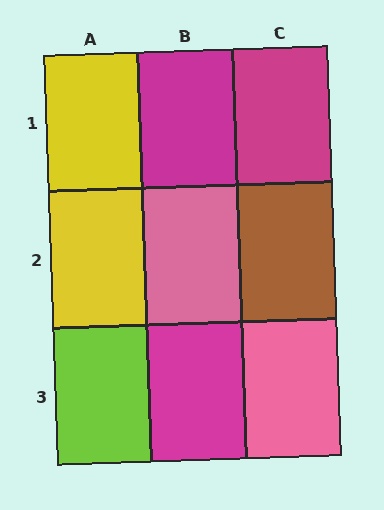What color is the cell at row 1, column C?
Magenta.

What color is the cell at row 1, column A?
Yellow.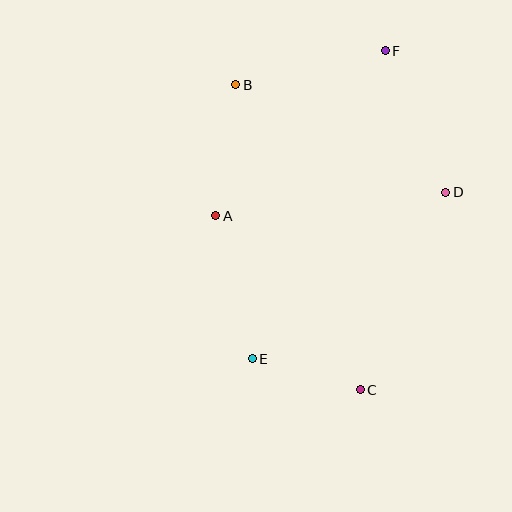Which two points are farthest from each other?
Points C and F are farthest from each other.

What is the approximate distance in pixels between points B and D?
The distance between B and D is approximately 236 pixels.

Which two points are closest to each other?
Points C and E are closest to each other.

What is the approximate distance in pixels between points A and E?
The distance between A and E is approximately 148 pixels.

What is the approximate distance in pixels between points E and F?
The distance between E and F is approximately 335 pixels.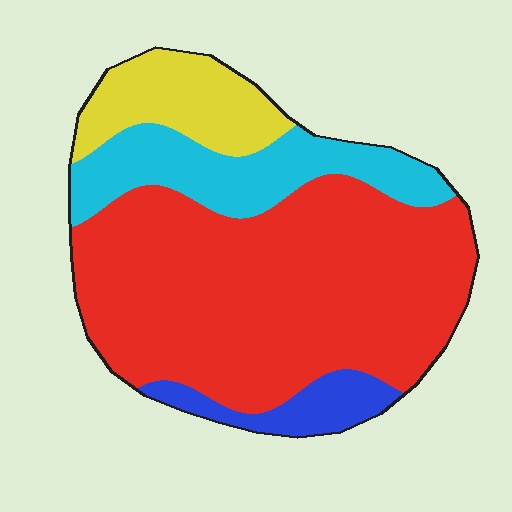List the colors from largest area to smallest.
From largest to smallest: red, cyan, yellow, blue.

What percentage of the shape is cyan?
Cyan covers 18% of the shape.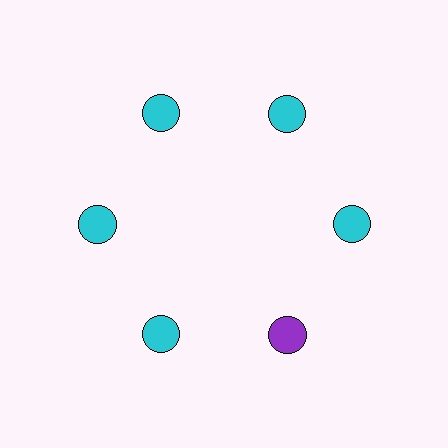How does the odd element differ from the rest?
It has a different color: purple instead of cyan.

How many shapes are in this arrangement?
There are 6 shapes arranged in a ring pattern.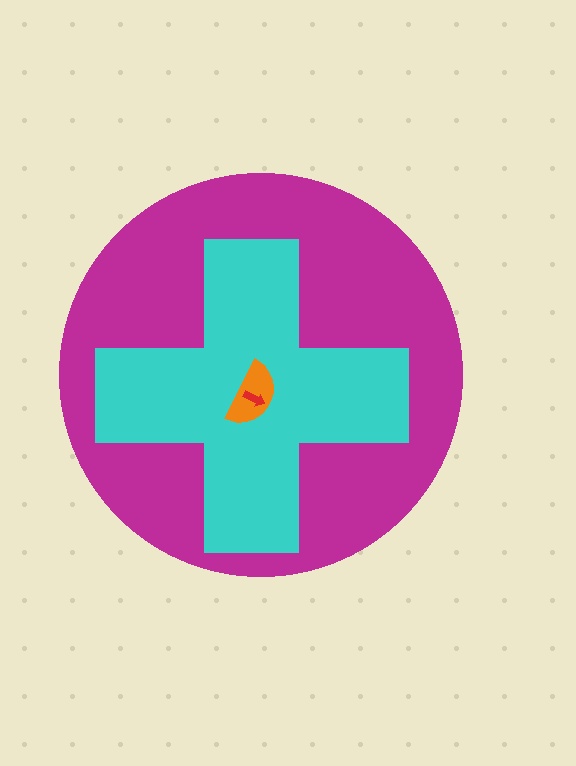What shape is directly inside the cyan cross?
The orange semicircle.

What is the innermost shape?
The red arrow.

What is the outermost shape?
The magenta circle.